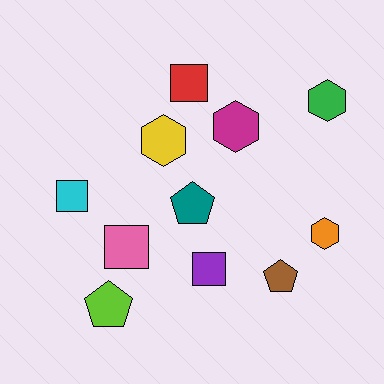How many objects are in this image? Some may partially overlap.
There are 11 objects.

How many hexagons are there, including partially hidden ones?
There are 4 hexagons.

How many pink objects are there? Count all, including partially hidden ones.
There is 1 pink object.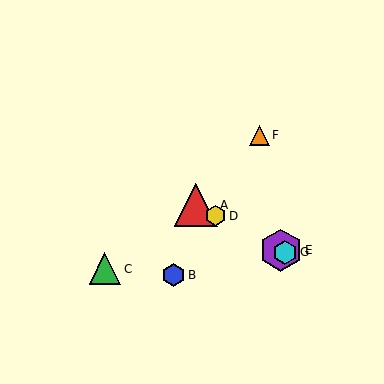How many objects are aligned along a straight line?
4 objects (A, D, E, G) are aligned along a straight line.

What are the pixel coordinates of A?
Object A is at (196, 205).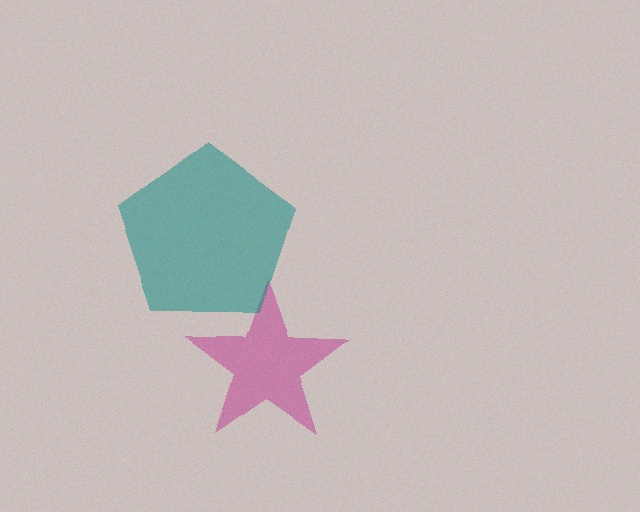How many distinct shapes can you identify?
There are 2 distinct shapes: a magenta star, a teal pentagon.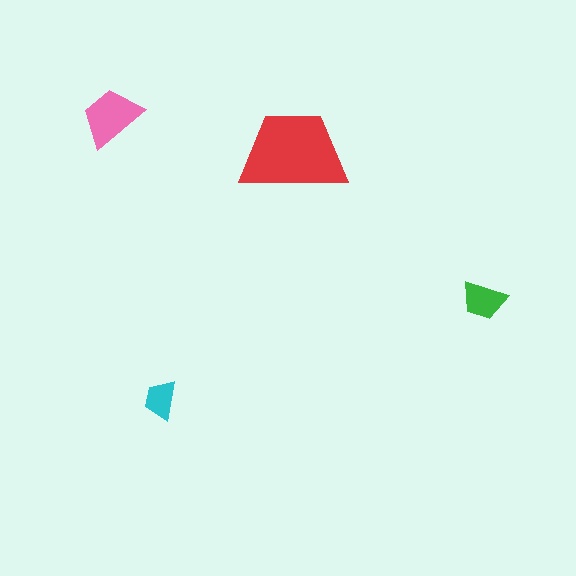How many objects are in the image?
There are 4 objects in the image.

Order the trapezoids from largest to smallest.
the red one, the pink one, the green one, the cyan one.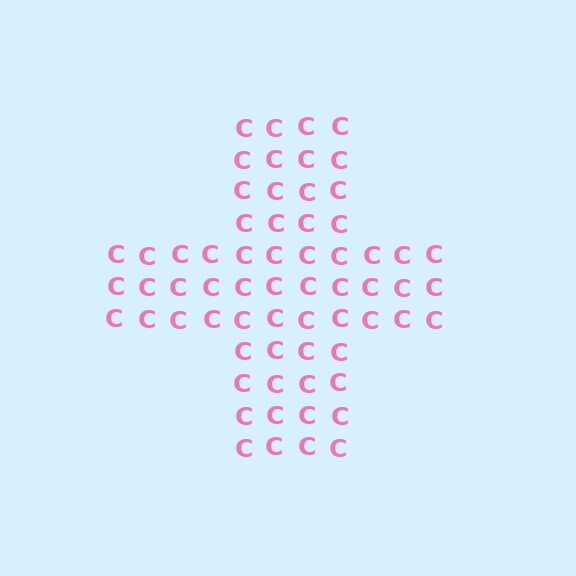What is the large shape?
The large shape is a cross.